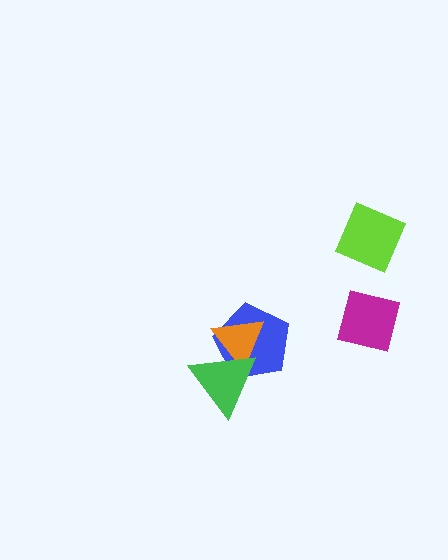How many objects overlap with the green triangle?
2 objects overlap with the green triangle.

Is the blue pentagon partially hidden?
Yes, it is partially covered by another shape.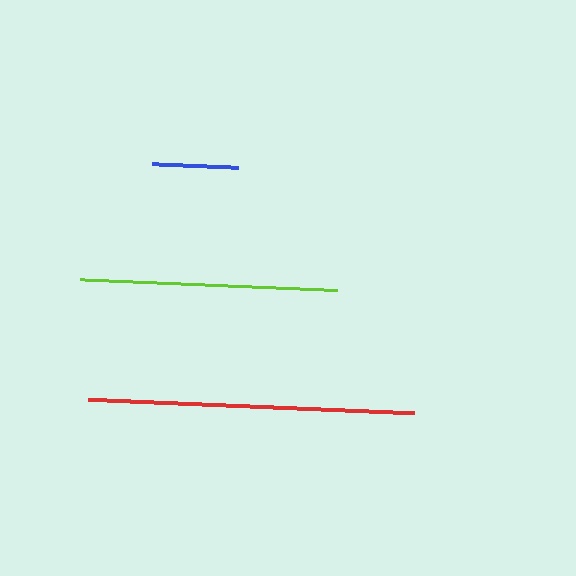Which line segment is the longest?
The red line is the longest at approximately 325 pixels.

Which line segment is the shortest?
The blue line is the shortest at approximately 86 pixels.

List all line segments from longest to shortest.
From longest to shortest: red, lime, blue.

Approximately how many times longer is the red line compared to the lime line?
The red line is approximately 1.3 times the length of the lime line.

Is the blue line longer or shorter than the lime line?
The lime line is longer than the blue line.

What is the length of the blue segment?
The blue segment is approximately 86 pixels long.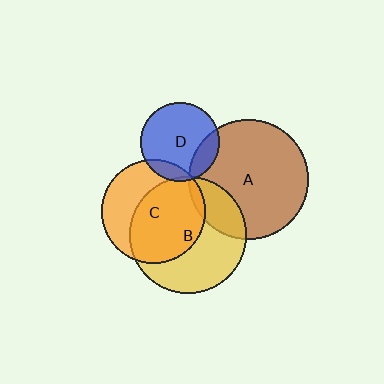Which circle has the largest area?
Circle A (brown).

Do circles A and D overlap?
Yes.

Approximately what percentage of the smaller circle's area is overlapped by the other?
Approximately 20%.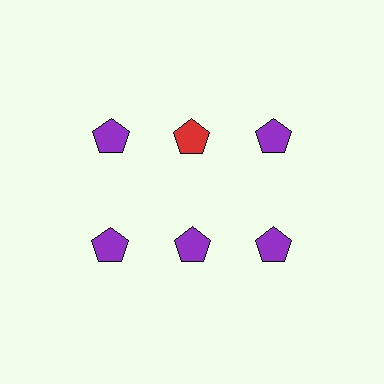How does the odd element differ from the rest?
It has a different color: red instead of purple.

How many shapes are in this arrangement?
There are 6 shapes arranged in a grid pattern.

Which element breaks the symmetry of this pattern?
The red pentagon in the top row, second from left column breaks the symmetry. All other shapes are purple pentagons.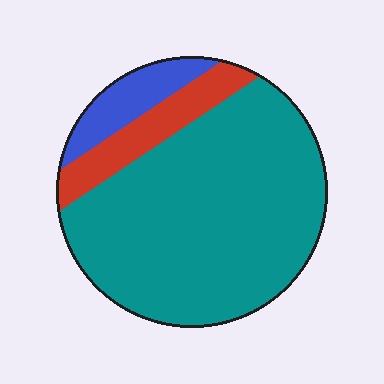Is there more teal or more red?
Teal.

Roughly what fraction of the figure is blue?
Blue takes up about one tenth (1/10) of the figure.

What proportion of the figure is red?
Red covers about 15% of the figure.